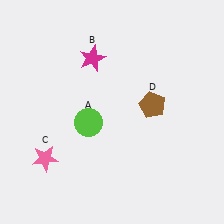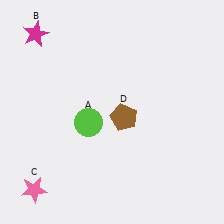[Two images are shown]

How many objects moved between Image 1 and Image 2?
3 objects moved between the two images.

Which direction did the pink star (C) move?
The pink star (C) moved down.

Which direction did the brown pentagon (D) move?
The brown pentagon (D) moved left.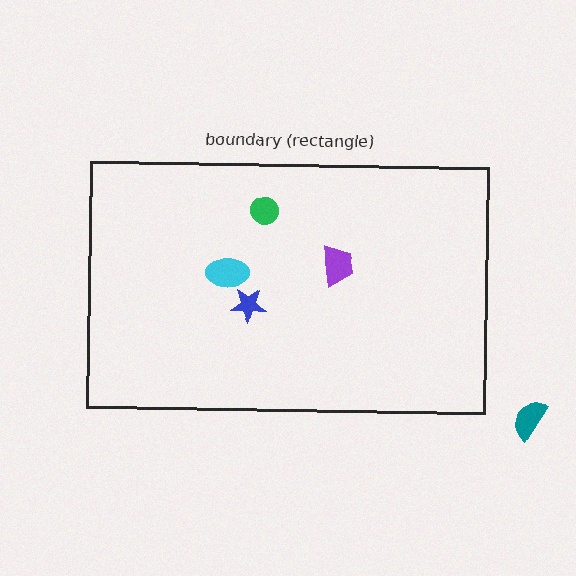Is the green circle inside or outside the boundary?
Inside.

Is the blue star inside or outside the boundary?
Inside.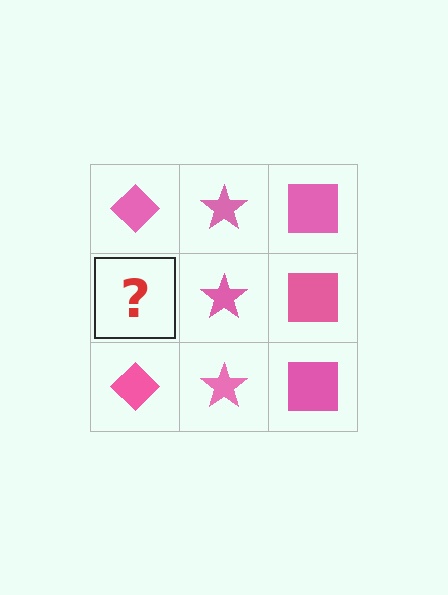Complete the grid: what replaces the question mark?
The question mark should be replaced with a pink diamond.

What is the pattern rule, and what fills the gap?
The rule is that each column has a consistent shape. The gap should be filled with a pink diamond.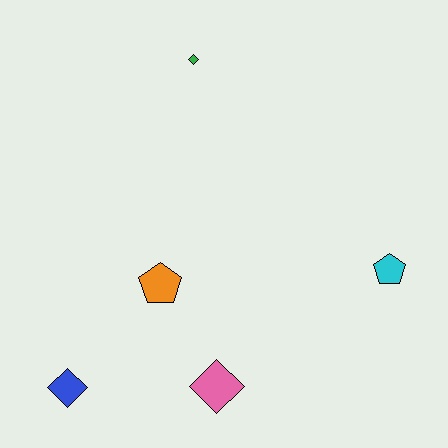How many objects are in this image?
There are 5 objects.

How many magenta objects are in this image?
There are no magenta objects.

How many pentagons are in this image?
There are 2 pentagons.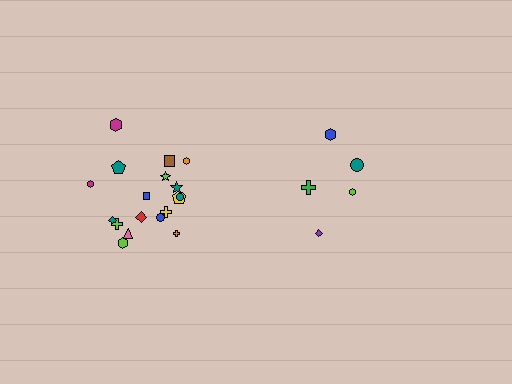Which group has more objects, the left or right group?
The left group.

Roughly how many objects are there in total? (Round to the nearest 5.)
Roughly 25 objects in total.